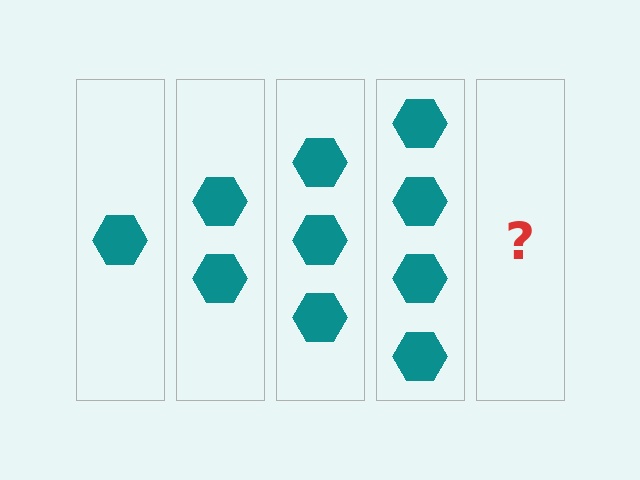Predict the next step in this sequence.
The next step is 5 hexagons.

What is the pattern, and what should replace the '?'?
The pattern is that each step adds one more hexagon. The '?' should be 5 hexagons.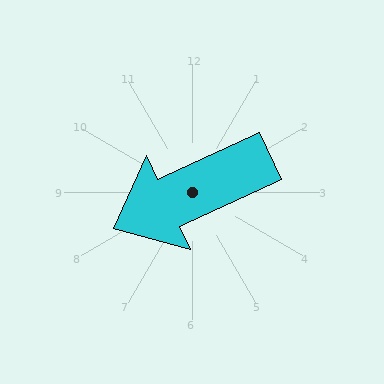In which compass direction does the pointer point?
Southwest.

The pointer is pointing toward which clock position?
Roughly 8 o'clock.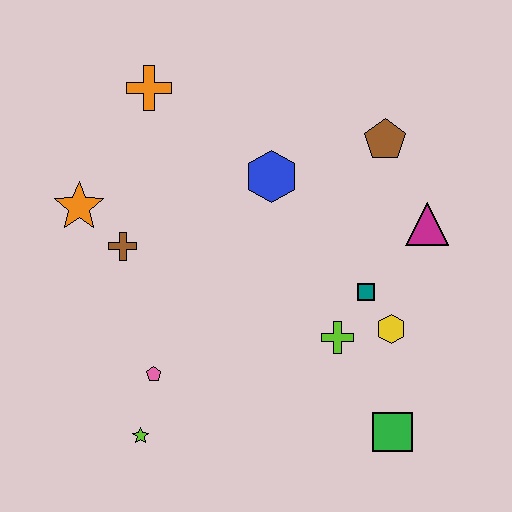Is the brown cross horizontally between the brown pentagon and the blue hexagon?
No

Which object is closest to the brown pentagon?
The magenta triangle is closest to the brown pentagon.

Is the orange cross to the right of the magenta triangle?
No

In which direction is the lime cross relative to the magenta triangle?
The lime cross is below the magenta triangle.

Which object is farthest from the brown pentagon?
The lime star is farthest from the brown pentagon.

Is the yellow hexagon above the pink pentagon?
Yes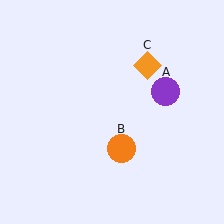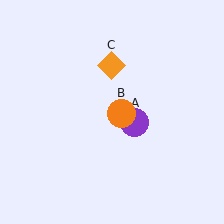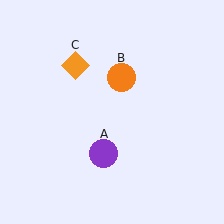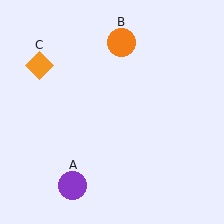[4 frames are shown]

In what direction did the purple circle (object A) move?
The purple circle (object A) moved down and to the left.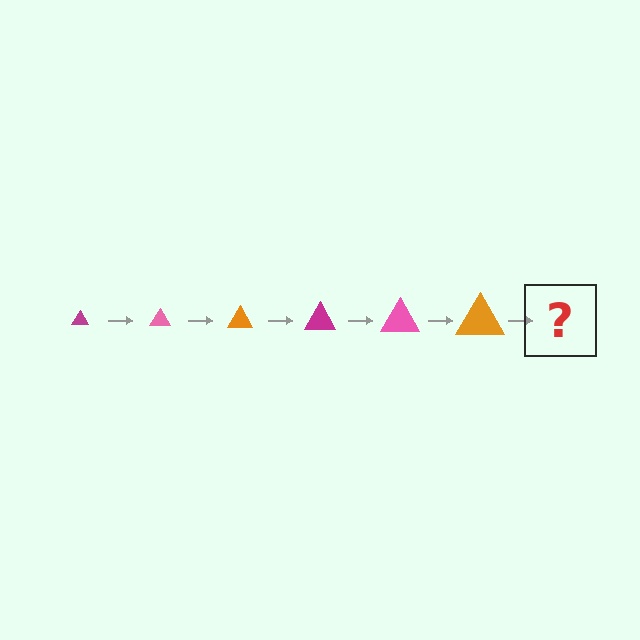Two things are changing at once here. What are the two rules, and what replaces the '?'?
The two rules are that the triangle grows larger each step and the color cycles through magenta, pink, and orange. The '?' should be a magenta triangle, larger than the previous one.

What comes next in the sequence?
The next element should be a magenta triangle, larger than the previous one.